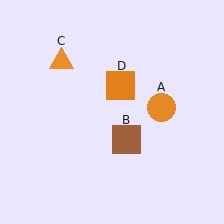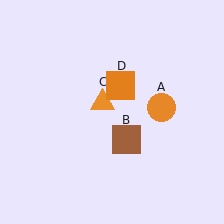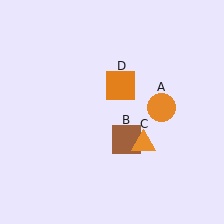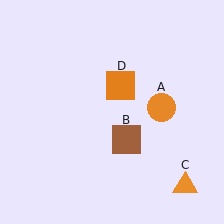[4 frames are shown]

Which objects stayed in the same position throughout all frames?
Orange circle (object A) and brown square (object B) and orange square (object D) remained stationary.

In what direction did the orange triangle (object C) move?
The orange triangle (object C) moved down and to the right.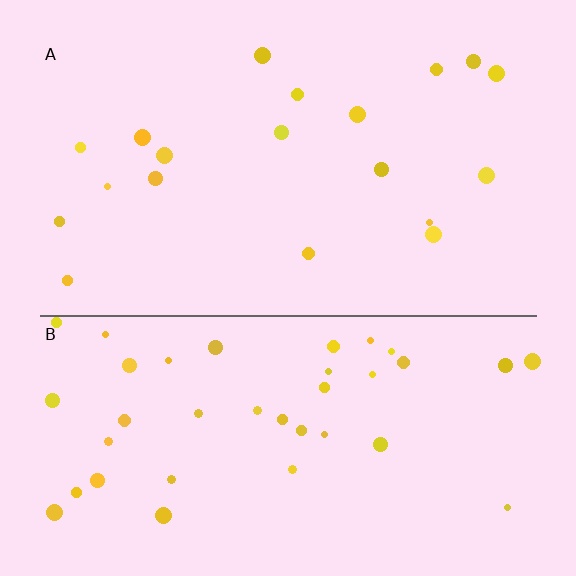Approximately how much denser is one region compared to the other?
Approximately 2.0× — region B over region A.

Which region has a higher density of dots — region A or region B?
B (the bottom).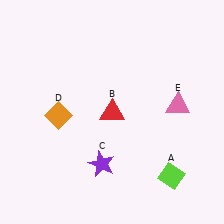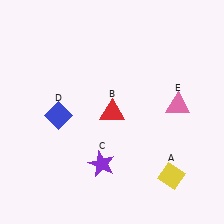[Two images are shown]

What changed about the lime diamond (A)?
In Image 1, A is lime. In Image 2, it changed to yellow.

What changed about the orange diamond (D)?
In Image 1, D is orange. In Image 2, it changed to blue.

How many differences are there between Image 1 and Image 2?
There are 2 differences between the two images.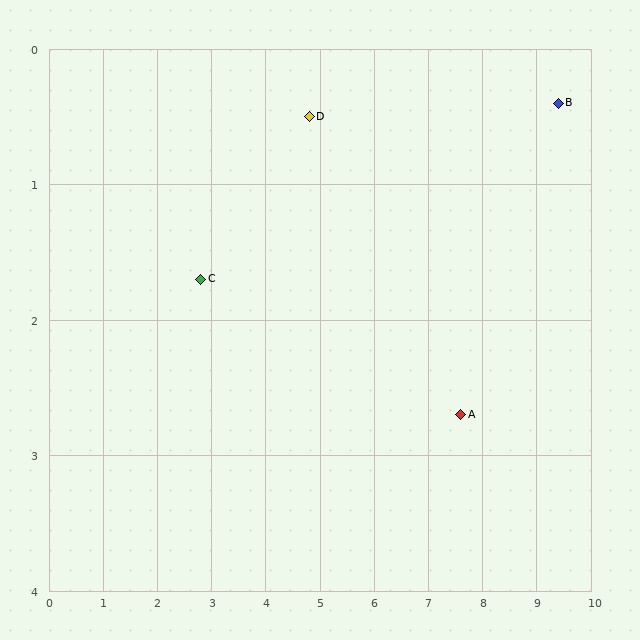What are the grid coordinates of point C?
Point C is at approximately (2.8, 1.7).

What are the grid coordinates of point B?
Point B is at approximately (9.4, 0.4).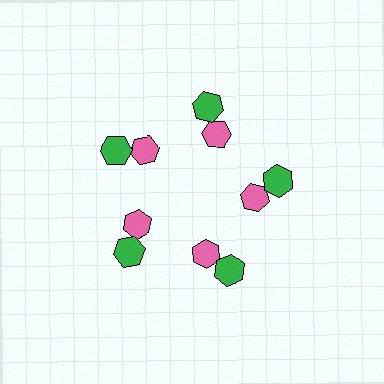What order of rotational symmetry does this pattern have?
This pattern has 5-fold rotational symmetry.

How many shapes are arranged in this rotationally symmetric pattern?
There are 10 shapes, arranged in 5 groups of 2.